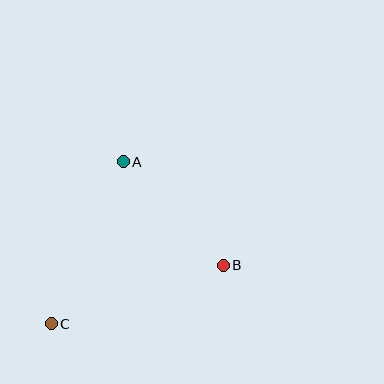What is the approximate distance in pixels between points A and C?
The distance between A and C is approximately 177 pixels.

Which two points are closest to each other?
Points A and B are closest to each other.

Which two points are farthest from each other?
Points B and C are farthest from each other.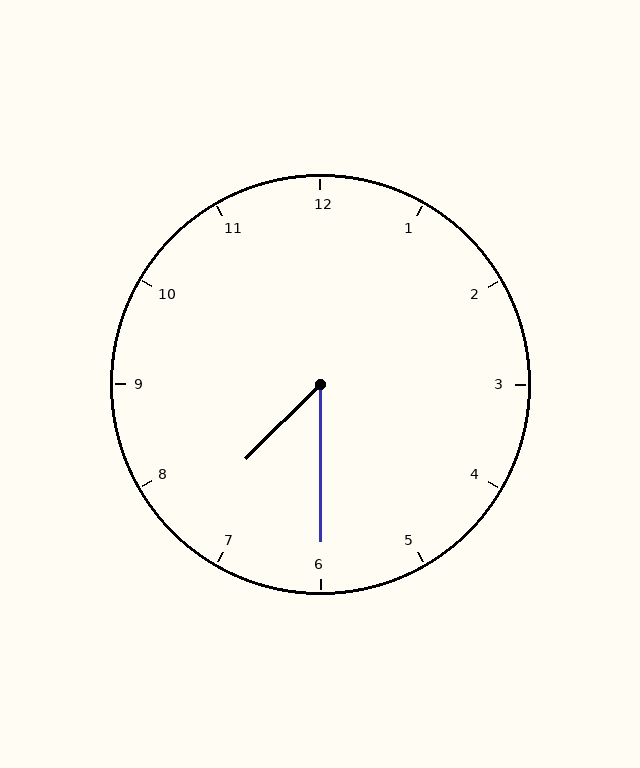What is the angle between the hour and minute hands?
Approximately 45 degrees.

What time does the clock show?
7:30.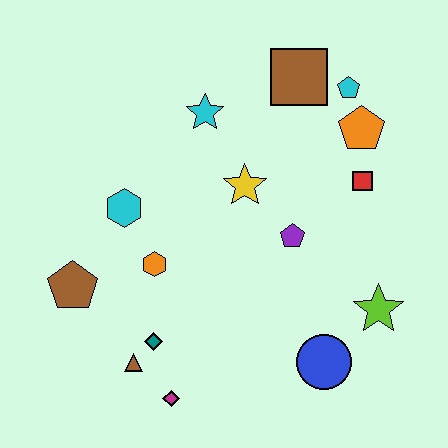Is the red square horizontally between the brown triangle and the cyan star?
No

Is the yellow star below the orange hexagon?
No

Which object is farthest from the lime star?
The brown pentagon is farthest from the lime star.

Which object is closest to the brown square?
The cyan pentagon is closest to the brown square.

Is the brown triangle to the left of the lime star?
Yes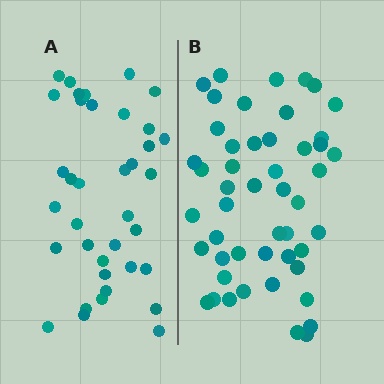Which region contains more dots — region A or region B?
Region B (the right region) has more dots.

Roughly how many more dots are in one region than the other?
Region B has roughly 12 or so more dots than region A.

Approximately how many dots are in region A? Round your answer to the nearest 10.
About 40 dots. (The exact count is 37, which rounds to 40.)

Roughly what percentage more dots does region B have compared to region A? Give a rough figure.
About 30% more.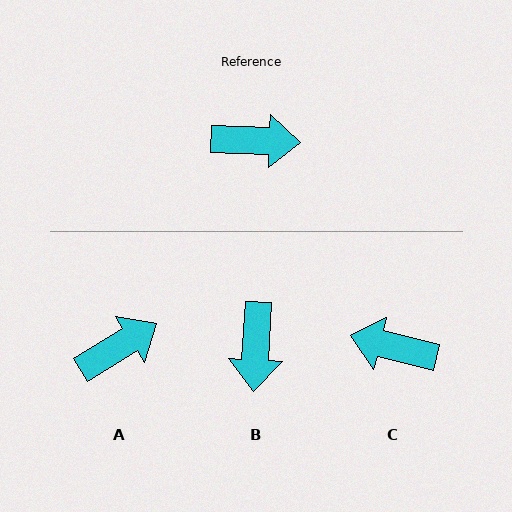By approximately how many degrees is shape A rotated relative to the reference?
Approximately 34 degrees counter-clockwise.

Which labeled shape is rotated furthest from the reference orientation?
C, about 168 degrees away.